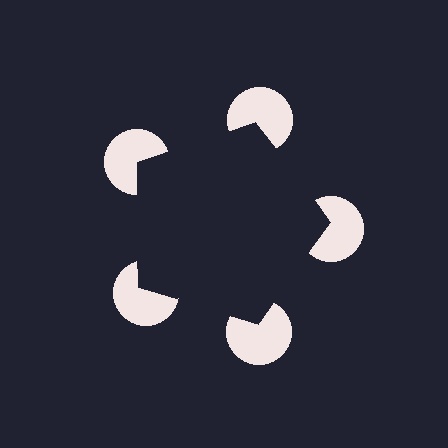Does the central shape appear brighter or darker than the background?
It typically appears slightly darker than the background, even though no actual brightness change is drawn.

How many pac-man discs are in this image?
There are 5 — one at each vertex of the illusory pentagon.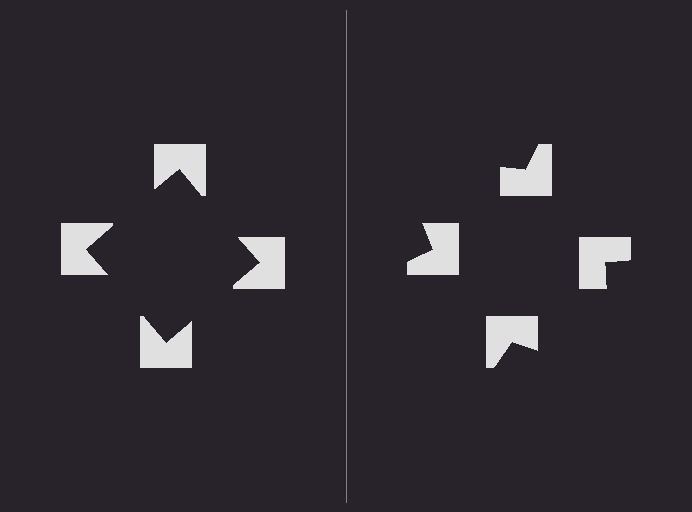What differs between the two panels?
The notched squares are positioned identically on both sides; only the wedge orientations differ. On the left they align to a square; on the right they are misaligned.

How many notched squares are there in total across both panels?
8 — 4 on each side.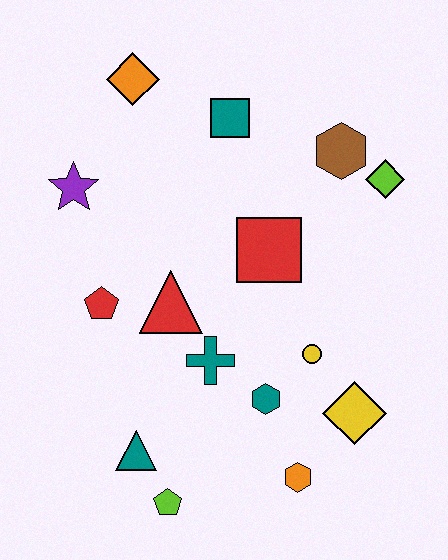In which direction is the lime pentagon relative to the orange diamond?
The lime pentagon is below the orange diamond.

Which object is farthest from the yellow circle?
The orange diamond is farthest from the yellow circle.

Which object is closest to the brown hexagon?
The lime diamond is closest to the brown hexagon.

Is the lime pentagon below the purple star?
Yes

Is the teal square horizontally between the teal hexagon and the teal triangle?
Yes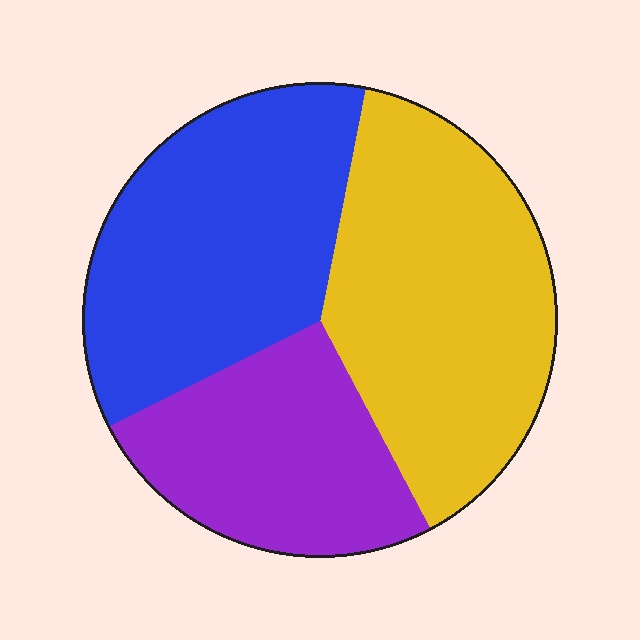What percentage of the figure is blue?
Blue takes up about three eighths (3/8) of the figure.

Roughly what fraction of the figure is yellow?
Yellow covers 39% of the figure.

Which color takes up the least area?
Purple, at roughly 25%.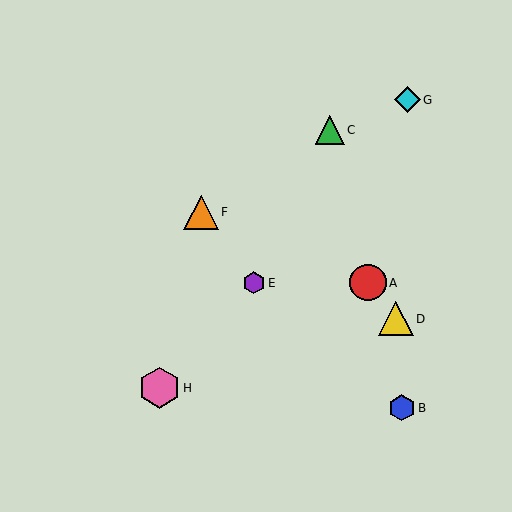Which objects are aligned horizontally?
Objects A, E are aligned horizontally.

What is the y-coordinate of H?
Object H is at y≈388.